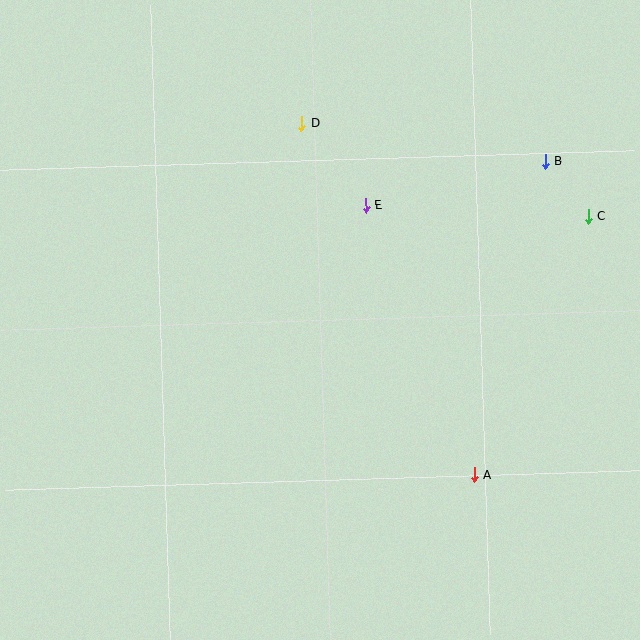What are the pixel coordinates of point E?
Point E is at (366, 205).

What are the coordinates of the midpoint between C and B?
The midpoint between C and B is at (567, 189).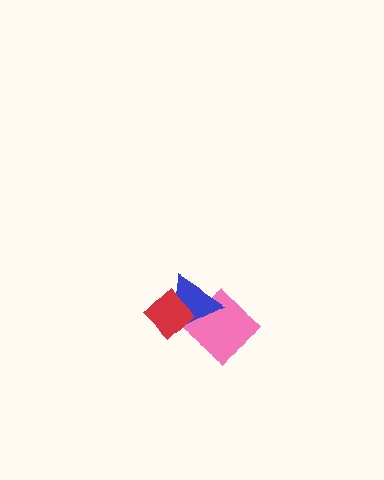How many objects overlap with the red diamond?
2 objects overlap with the red diamond.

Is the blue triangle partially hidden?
Yes, it is partially covered by another shape.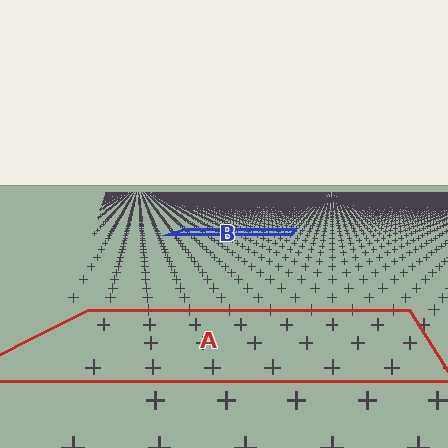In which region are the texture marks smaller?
The texture marks are smaller in region B, because it is farther away.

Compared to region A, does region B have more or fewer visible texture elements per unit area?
Region B has more texture elements per unit area — they are packed more densely because it is farther away.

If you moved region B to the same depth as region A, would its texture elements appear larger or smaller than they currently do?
They would appear larger. At a closer depth, the same texture elements are projected at a bigger on-screen size.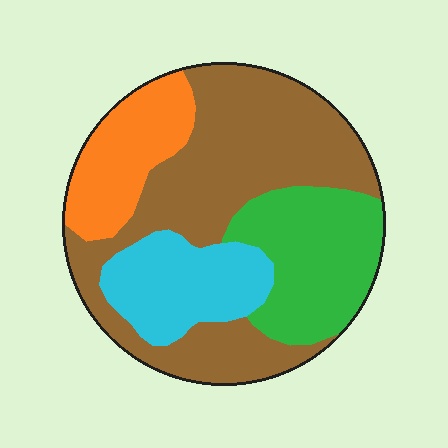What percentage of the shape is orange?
Orange covers 15% of the shape.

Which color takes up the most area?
Brown, at roughly 45%.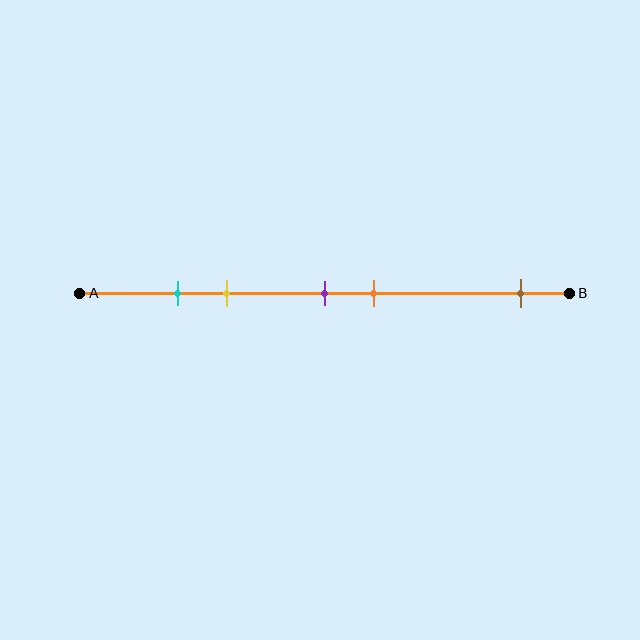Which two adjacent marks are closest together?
The cyan and yellow marks are the closest adjacent pair.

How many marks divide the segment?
There are 5 marks dividing the segment.